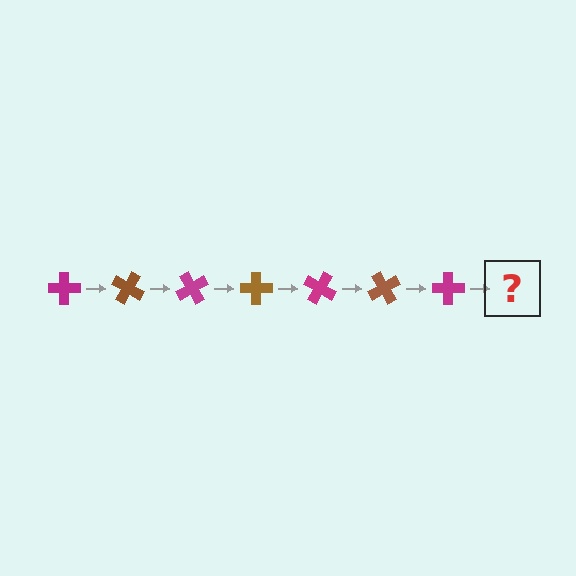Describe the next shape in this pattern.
It should be a brown cross, rotated 210 degrees from the start.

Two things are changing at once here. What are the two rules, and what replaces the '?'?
The two rules are that it rotates 30 degrees each step and the color cycles through magenta and brown. The '?' should be a brown cross, rotated 210 degrees from the start.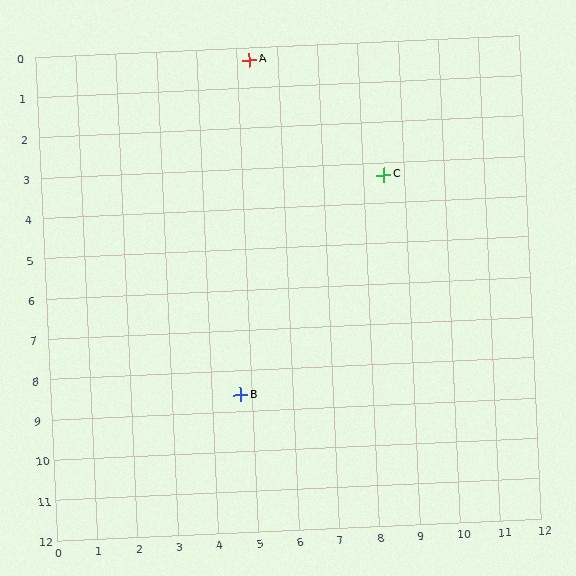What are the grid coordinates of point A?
Point A is at approximately (5.3, 0.3).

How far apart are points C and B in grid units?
Points C and B are about 6.5 grid units apart.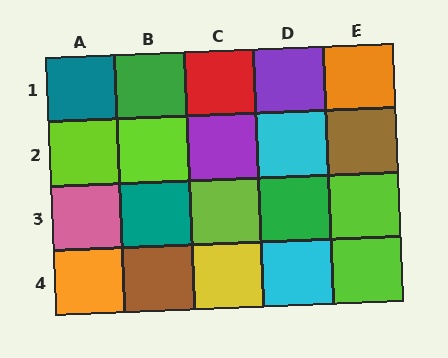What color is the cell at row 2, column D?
Cyan.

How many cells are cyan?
2 cells are cyan.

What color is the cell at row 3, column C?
Lime.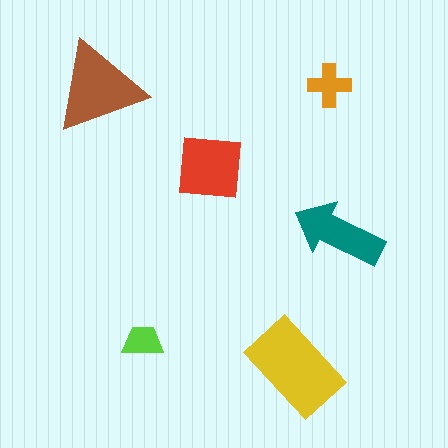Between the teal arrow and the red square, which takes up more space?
The red square.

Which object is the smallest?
The lime trapezoid.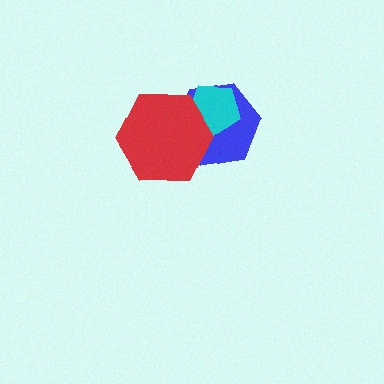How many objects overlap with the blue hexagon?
2 objects overlap with the blue hexagon.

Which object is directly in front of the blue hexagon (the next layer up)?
The cyan pentagon is directly in front of the blue hexagon.